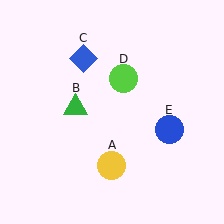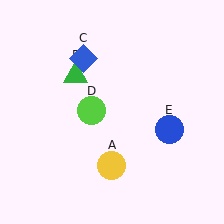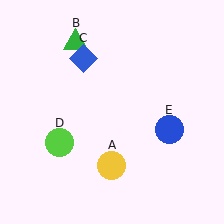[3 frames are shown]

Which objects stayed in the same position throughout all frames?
Yellow circle (object A) and blue diamond (object C) and blue circle (object E) remained stationary.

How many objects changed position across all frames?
2 objects changed position: green triangle (object B), lime circle (object D).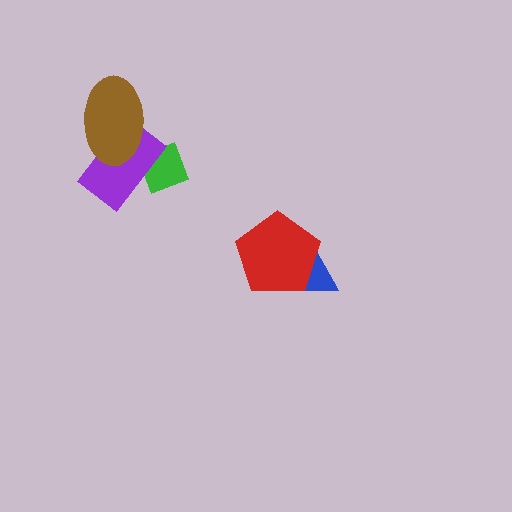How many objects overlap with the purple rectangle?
2 objects overlap with the purple rectangle.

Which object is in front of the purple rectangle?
The brown ellipse is in front of the purple rectangle.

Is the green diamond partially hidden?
Yes, it is partially covered by another shape.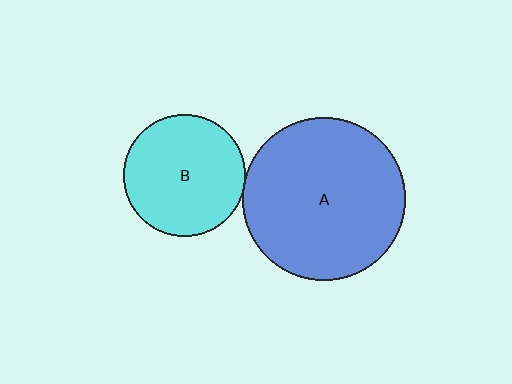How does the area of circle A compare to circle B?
Approximately 1.8 times.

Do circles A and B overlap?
Yes.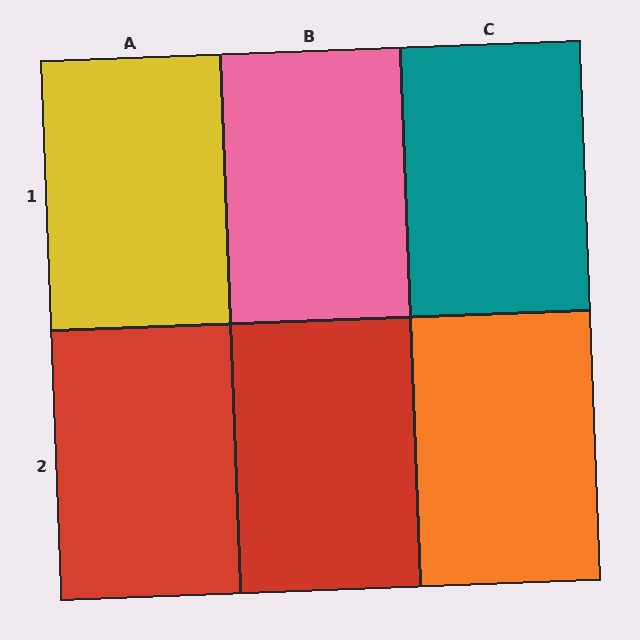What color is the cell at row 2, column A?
Red.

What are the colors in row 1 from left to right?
Yellow, pink, teal.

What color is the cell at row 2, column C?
Orange.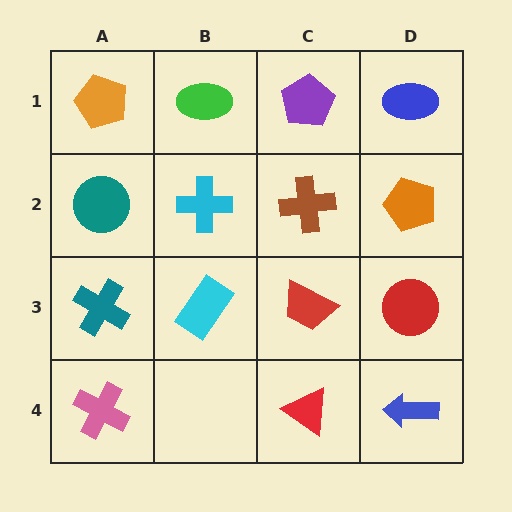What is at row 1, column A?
An orange pentagon.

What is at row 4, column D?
A blue arrow.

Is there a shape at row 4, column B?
No, that cell is empty.